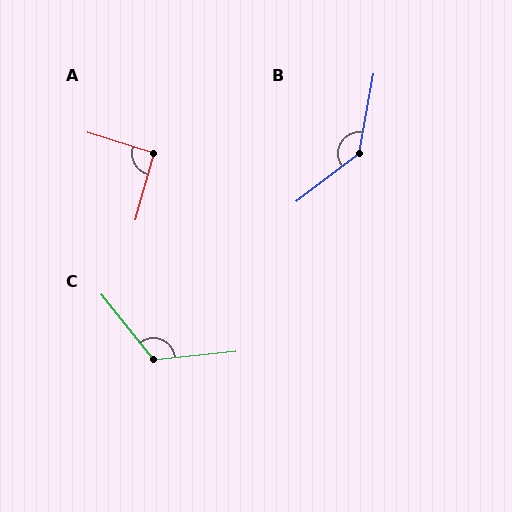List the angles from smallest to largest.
A (91°), C (122°), B (138°).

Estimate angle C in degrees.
Approximately 122 degrees.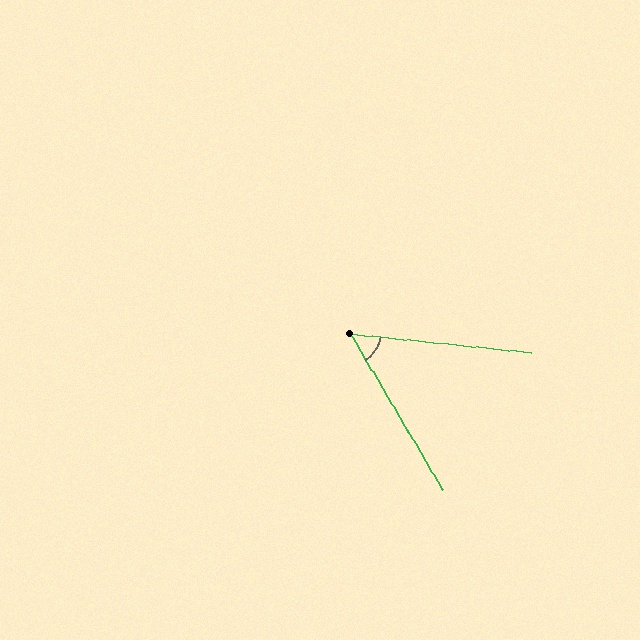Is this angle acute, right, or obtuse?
It is acute.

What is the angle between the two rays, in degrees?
Approximately 53 degrees.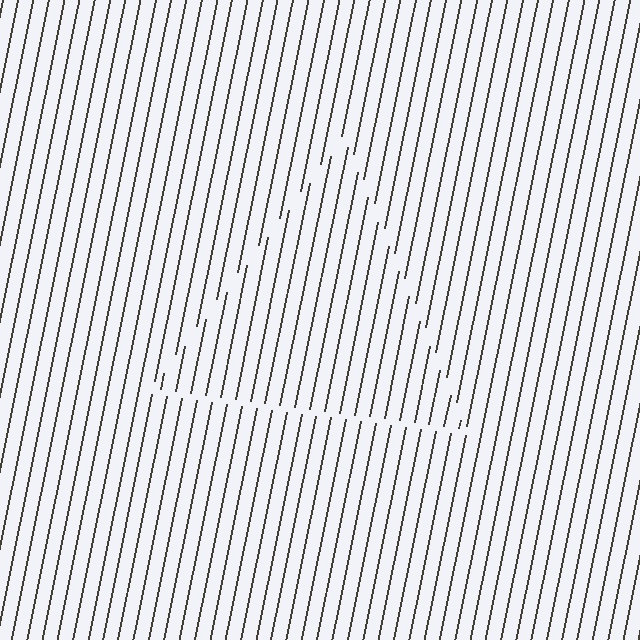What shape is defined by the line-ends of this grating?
An illusory triangle. The interior of the shape contains the same grating, shifted by half a period — the contour is defined by the phase discontinuity where line-ends from the inner and outer gratings abut.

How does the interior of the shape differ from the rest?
The interior of the shape contains the same grating, shifted by half a period — the contour is defined by the phase discontinuity where line-ends from the inner and outer gratings abut.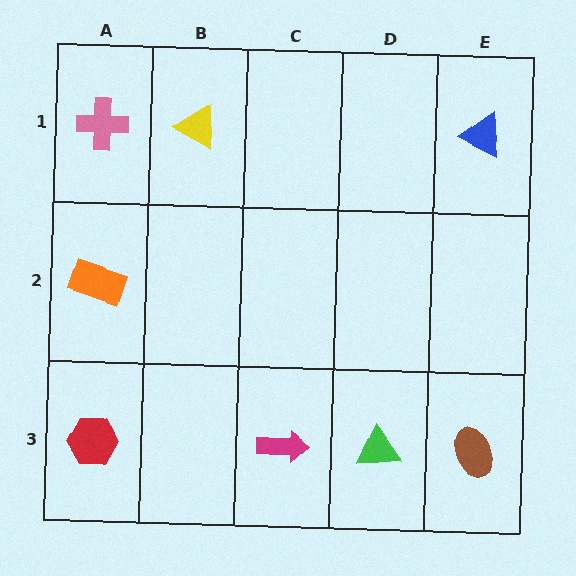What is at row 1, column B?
A yellow triangle.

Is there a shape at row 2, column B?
No, that cell is empty.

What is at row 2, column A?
An orange rectangle.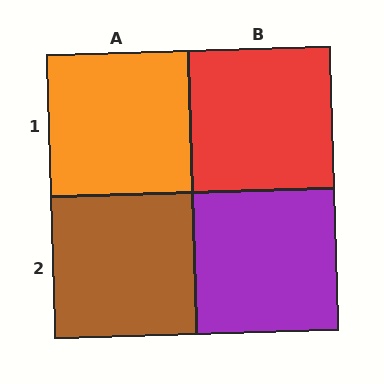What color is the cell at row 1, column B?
Red.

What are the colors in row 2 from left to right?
Brown, purple.